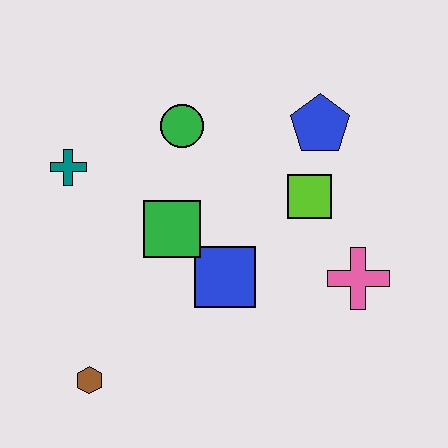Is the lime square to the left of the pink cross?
Yes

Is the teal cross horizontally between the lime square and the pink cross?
No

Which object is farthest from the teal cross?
The pink cross is farthest from the teal cross.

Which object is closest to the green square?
The blue square is closest to the green square.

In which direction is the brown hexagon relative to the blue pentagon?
The brown hexagon is below the blue pentagon.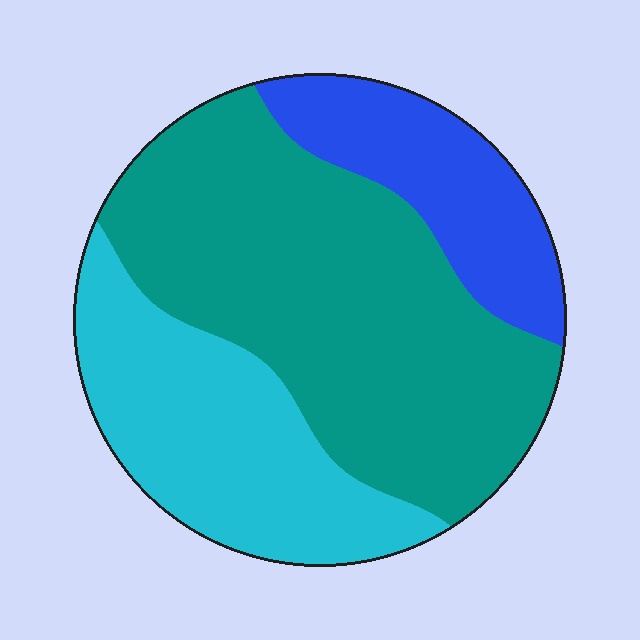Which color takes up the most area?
Teal, at roughly 55%.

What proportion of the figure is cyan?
Cyan takes up about one quarter (1/4) of the figure.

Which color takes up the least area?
Blue, at roughly 20%.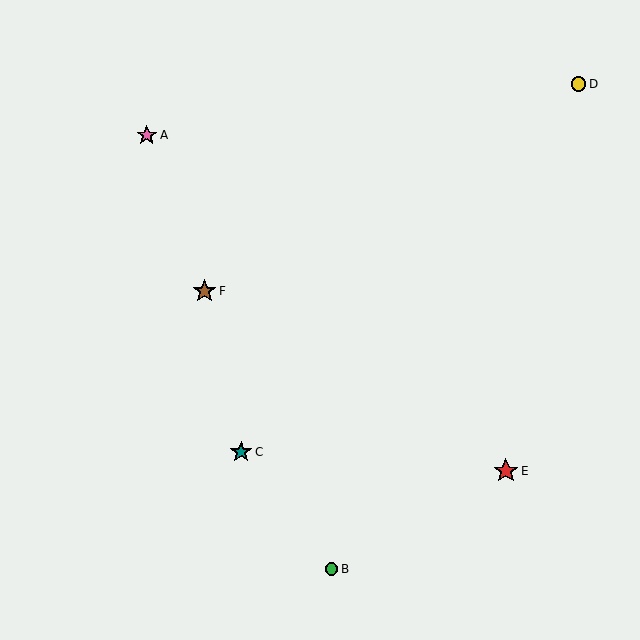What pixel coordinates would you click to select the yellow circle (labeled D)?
Click at (578, 84) to select the yellow circle D.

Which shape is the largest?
The red star (labeled E) is the largest.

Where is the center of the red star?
The center of the red star is at (506, 471).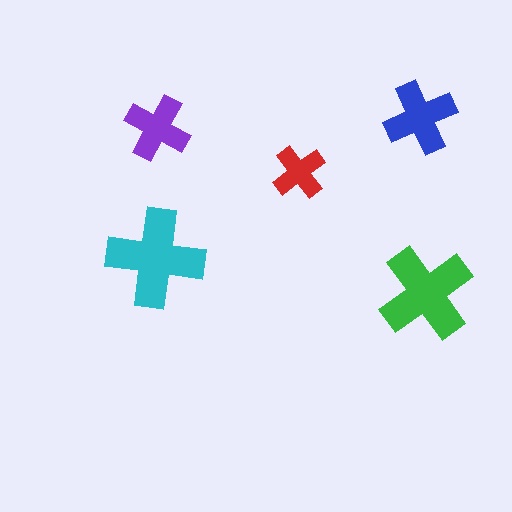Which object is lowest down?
The green cross is bottommost.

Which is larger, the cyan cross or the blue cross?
The cyan one.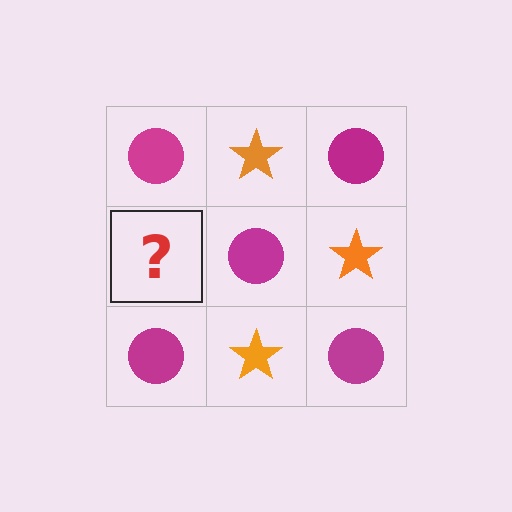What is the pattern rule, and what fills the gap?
The rule is that it alternates magenta circle and orange star in a checkerboard pattern. The gap should be filled with an orange star.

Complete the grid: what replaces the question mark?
The question mark should be replaced with an orange star.